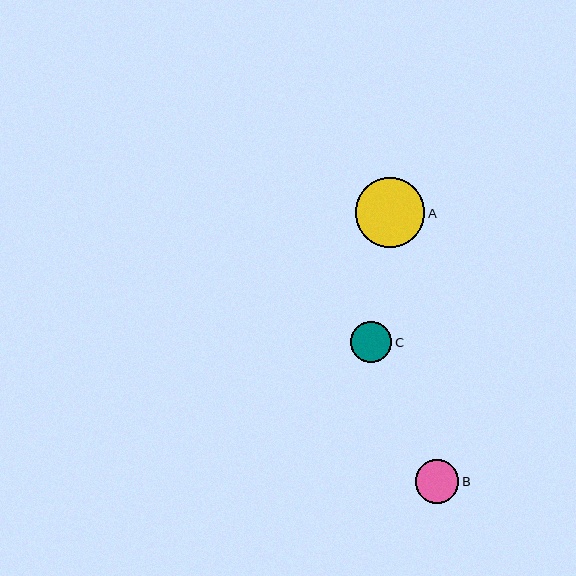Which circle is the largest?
Circle A is the largest with a size of approximately 69 pixels.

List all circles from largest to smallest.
From largest to smallest: A, B, C.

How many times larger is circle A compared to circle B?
Circle A is approximately 1.6 times the size of circle B.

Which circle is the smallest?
Circle C is the smallest with a size of approximately 41 pixels.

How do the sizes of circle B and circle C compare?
Circle B and circle C are approximately the same size.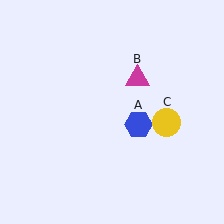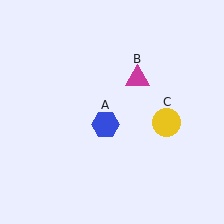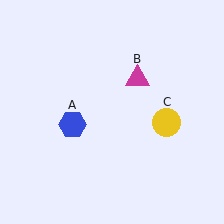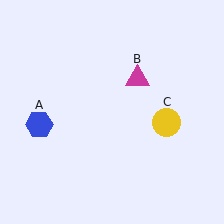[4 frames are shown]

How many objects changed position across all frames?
1 object changed position: blue hexagon (object A).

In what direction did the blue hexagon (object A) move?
The blue hexagon (object A) moved left.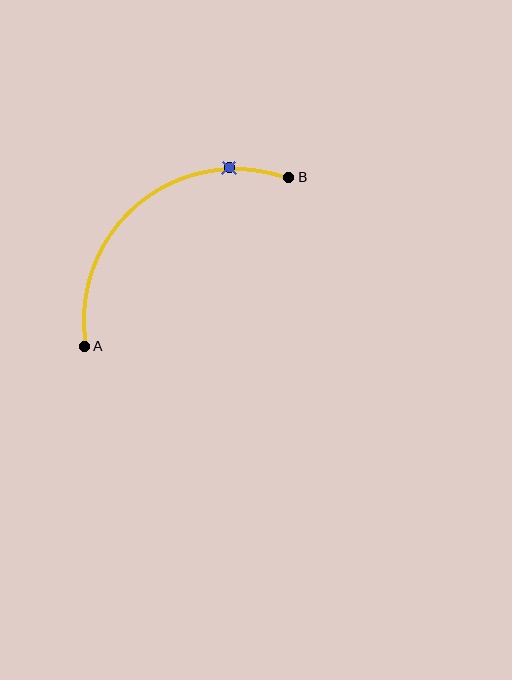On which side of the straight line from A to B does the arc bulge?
The arc bulges above and to the left of the straight line connecting A and B.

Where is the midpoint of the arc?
The arc midpoint is the point on the curve farthest from the straight line joining A and B. It sits above and to the left of that line.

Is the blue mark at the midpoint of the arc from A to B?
No. The blue mark lies on the arc but is closer to endpoint B. The arc midpoint would be at the point on the curve equidistant along the arc from both A and B.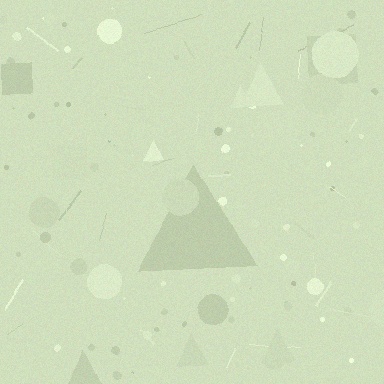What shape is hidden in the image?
A triangle is hidden in the image.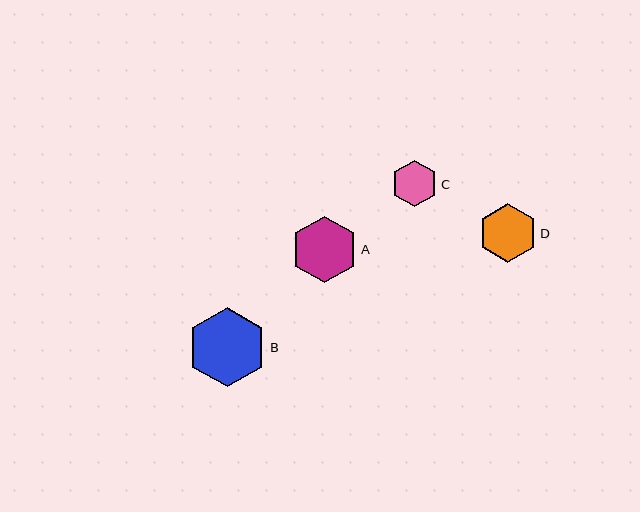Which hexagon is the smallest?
Hexagon C is the smallest with a size of approximately 46 pixels.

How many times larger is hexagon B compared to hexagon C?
Hexagon B is approximately 1.7 times the size of hexagon C.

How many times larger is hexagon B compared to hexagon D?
Hexagon B is approximately 1.3 times the size of hexagon D.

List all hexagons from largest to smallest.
From largest to smallest: B, A, D, C.